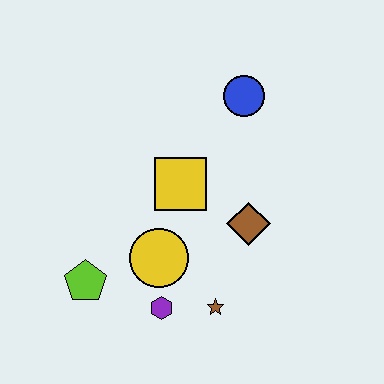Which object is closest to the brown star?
The purple hexagon is closest to the brown star.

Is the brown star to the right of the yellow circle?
Yes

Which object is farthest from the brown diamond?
The lime pentagon is farthest from the brown diamond.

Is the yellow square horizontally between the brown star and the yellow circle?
Yes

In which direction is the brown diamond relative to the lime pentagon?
The brown diamond is to the right of the lime pentagon.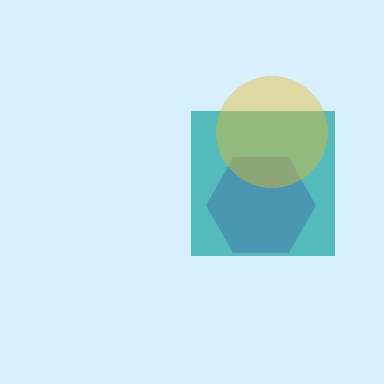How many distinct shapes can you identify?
There are 3 distinct shapes: a purple hexagon, a teal square, a yellow circle.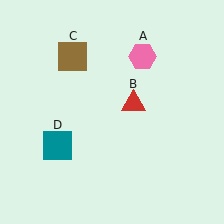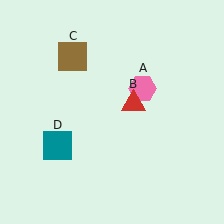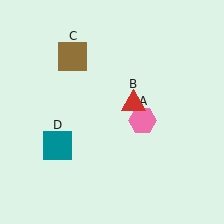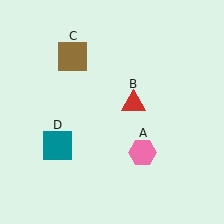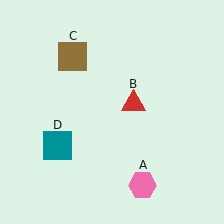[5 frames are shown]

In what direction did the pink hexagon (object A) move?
The pink hexagon (object A) moved down.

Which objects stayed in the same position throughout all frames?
Red triangle (object B) and brown square (object C) and teal square (object D) remained stationary.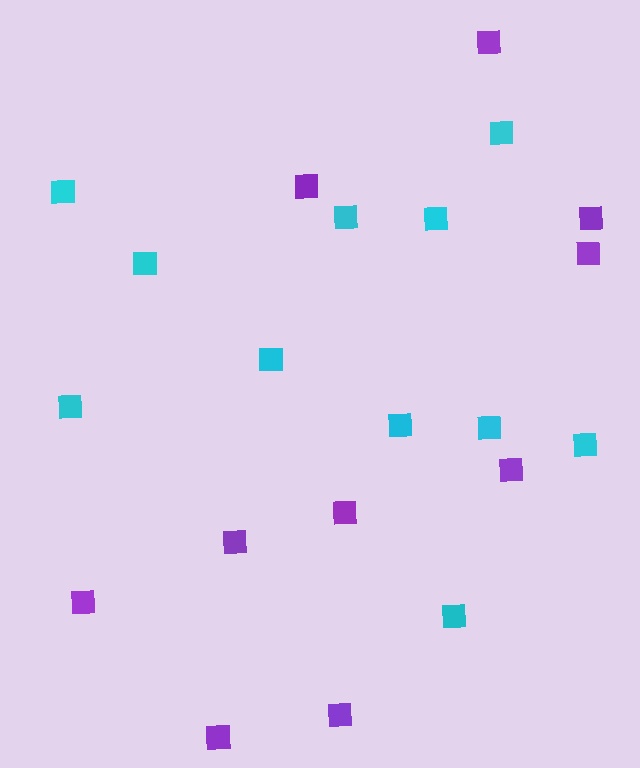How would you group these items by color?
There are 2 groups: one group of purple squares (10) and one group of cyan squares (11).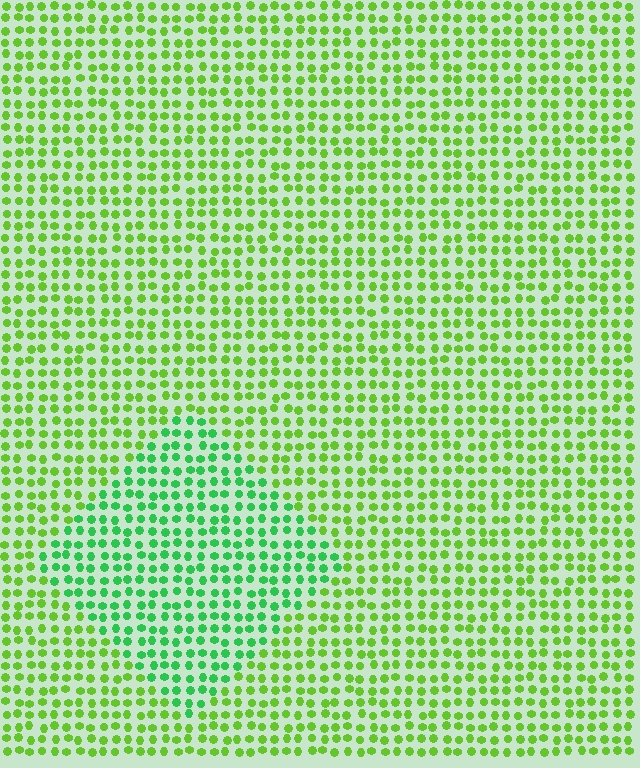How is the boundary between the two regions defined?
The boundary is defined purely by a slight shift in hue (about 35 degrees). Spacing, size, and orientation are identical on both sides.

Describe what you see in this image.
The image is filled with small lime elements in a uniform arrangement. A diamond-shaped region is visible where the elements are tinted to a slightly different hue, forming a subtle color boundary.